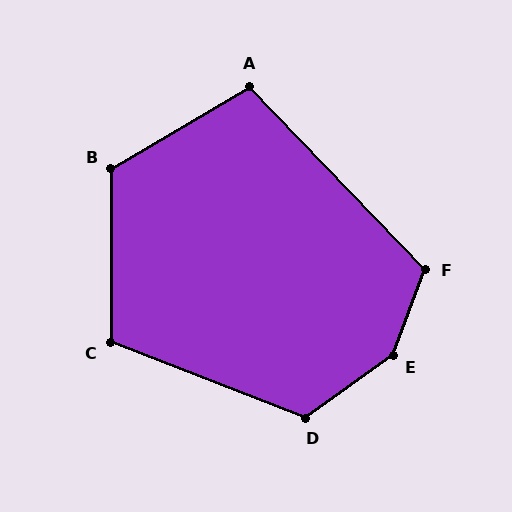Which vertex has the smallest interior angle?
A, at approximately 103 degrees.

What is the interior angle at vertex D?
Approximately 123 degrees (obtuse).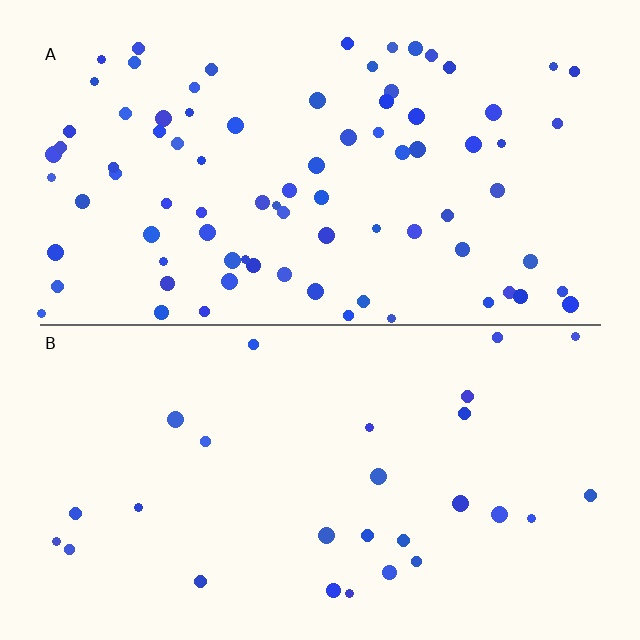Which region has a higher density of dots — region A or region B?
A (the top).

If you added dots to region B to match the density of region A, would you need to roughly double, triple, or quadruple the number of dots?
Approximately triple.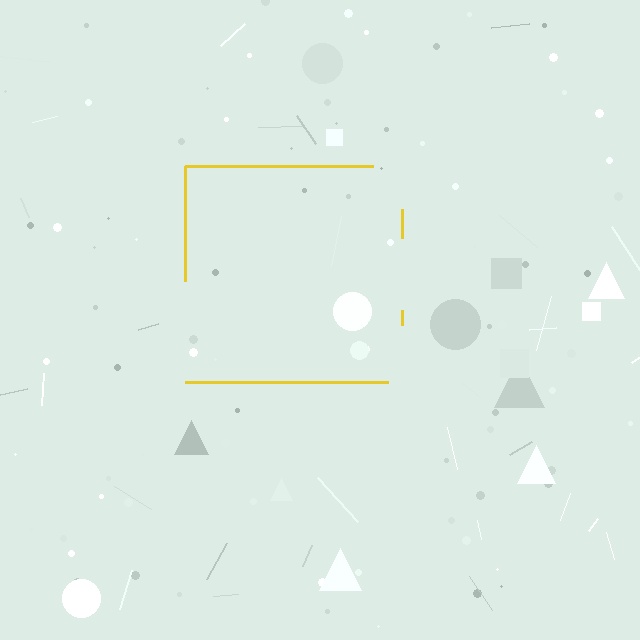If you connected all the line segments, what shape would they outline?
They would outline a square.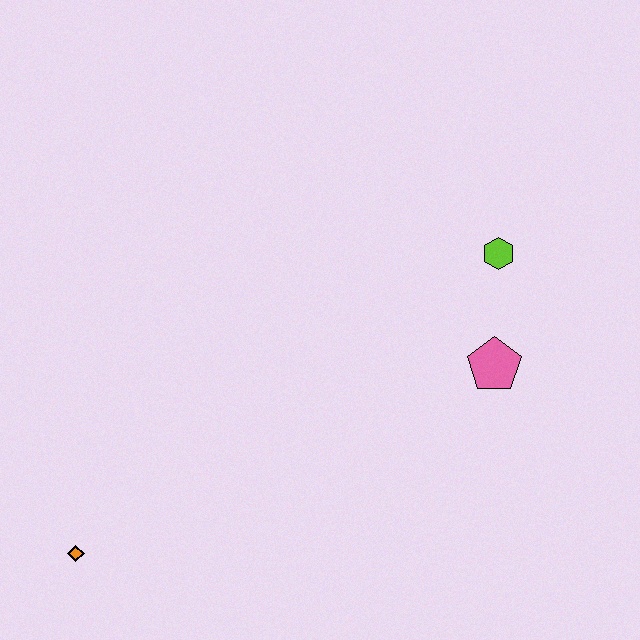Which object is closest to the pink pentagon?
The lime hexagon is closest to the pink pentagon.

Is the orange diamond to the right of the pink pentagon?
No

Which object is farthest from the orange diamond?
The lime hexagon is farthest from the orange diamond.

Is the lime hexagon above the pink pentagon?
Yes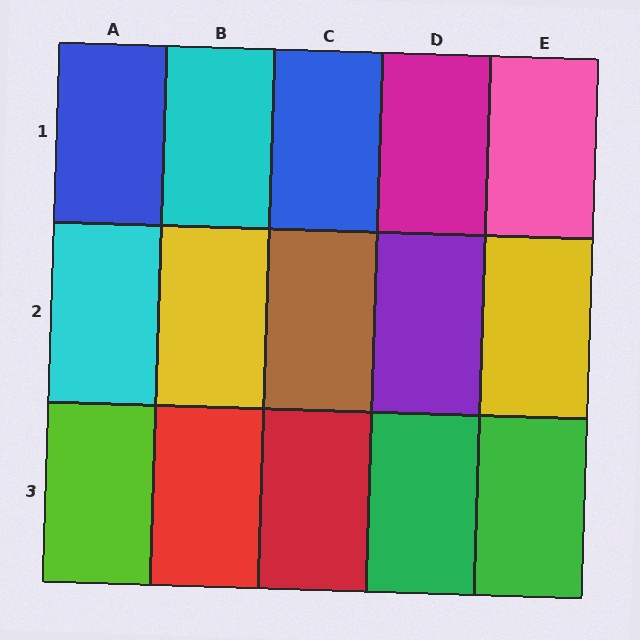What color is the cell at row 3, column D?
Green.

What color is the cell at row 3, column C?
Red.